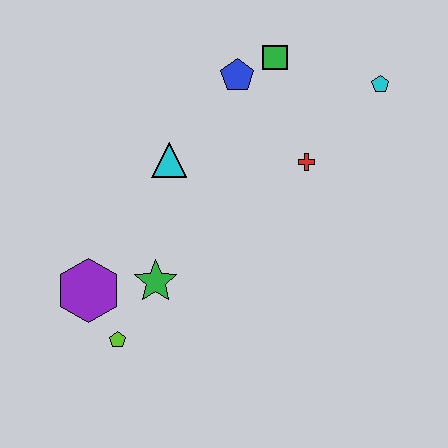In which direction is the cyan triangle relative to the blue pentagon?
The cyan triangle is below the blue pentagon.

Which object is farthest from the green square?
The lime pentagon is farthest from the green square.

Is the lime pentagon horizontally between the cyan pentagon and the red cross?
No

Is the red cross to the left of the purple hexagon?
No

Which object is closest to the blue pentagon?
The green square is closest to the blue pentagon.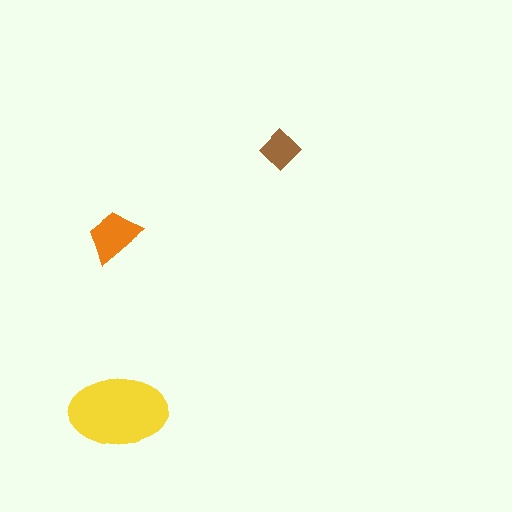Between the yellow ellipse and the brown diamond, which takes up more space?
The yellow ellipse.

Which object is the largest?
The yellow ellipse.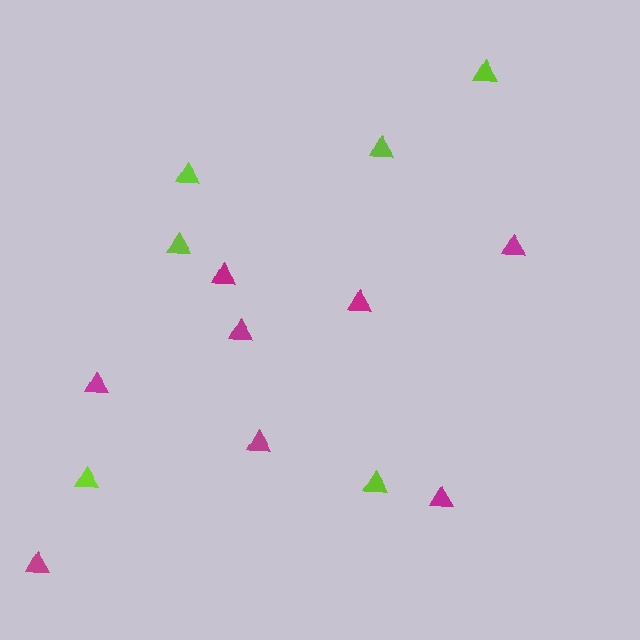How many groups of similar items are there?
There are 2 groups: one group of magenta triangles (8) and one group of lime triangles (6).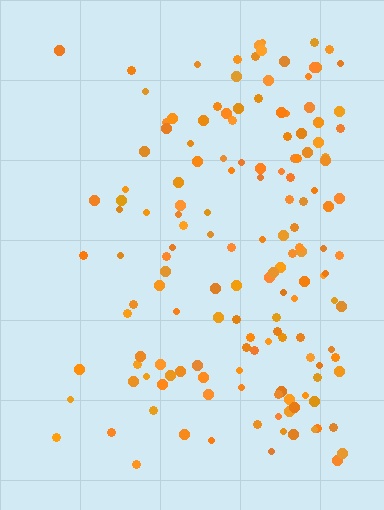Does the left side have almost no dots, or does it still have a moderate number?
Still a moderate number, just noticeably fewer than the right.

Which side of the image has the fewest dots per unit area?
The left.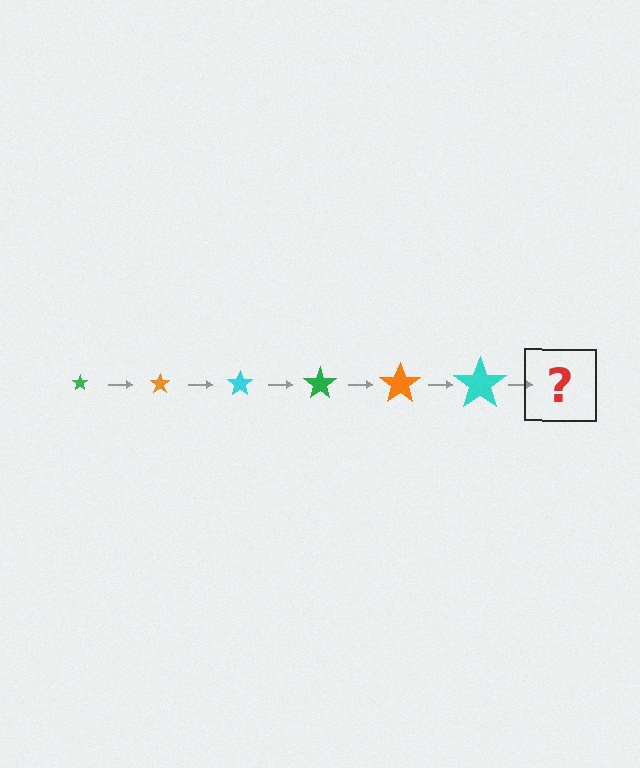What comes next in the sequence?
The next element should be a green star, larger than the previous one.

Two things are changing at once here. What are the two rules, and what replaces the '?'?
The two rules are that the star grows larger each step and the color cycles through green, orange, and cyan. The '?' should be a green star, larger than the previous one.